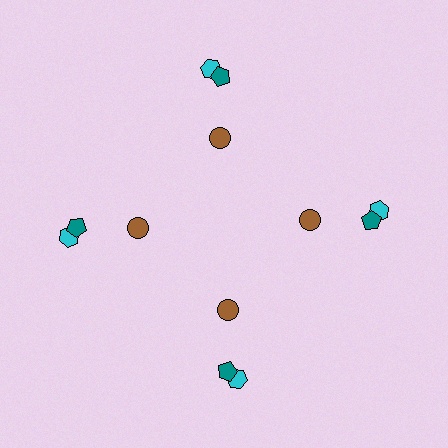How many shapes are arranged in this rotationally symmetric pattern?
There are 12 shapes, arranged in 4 groups of 3.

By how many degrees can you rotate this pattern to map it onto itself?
The pattern maps onto itself every 90 degrees of rotation.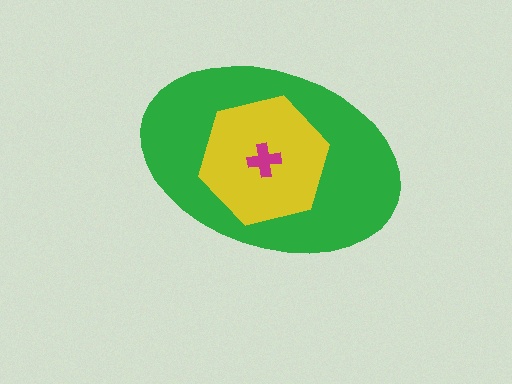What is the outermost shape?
The green ellipse.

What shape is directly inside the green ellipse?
The yellow hexagon.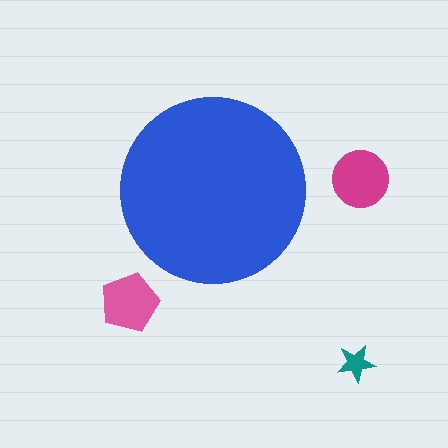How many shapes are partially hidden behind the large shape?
0 shapes are partially hidden.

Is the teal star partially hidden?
No, the teal star is fully visible.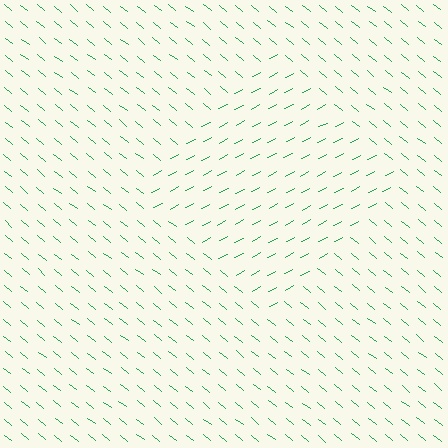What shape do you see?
I see a diamond.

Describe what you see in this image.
The image is filled with small green line segments. A diamond region in the image has lines oriented differently from the surrounding lines, creating a visible texture boundary.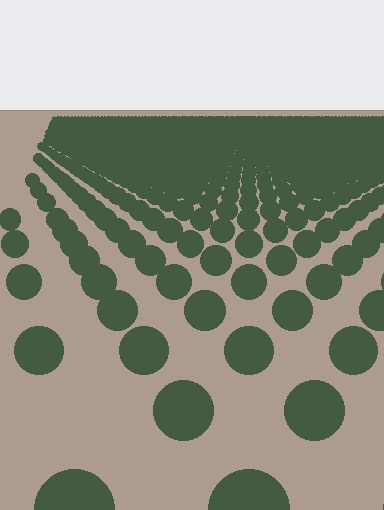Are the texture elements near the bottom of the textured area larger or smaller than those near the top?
Larger. Near the bottom, elements are closer to the viewer and appear at a bigger on-screen size.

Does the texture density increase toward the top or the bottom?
Density increases toward the top.